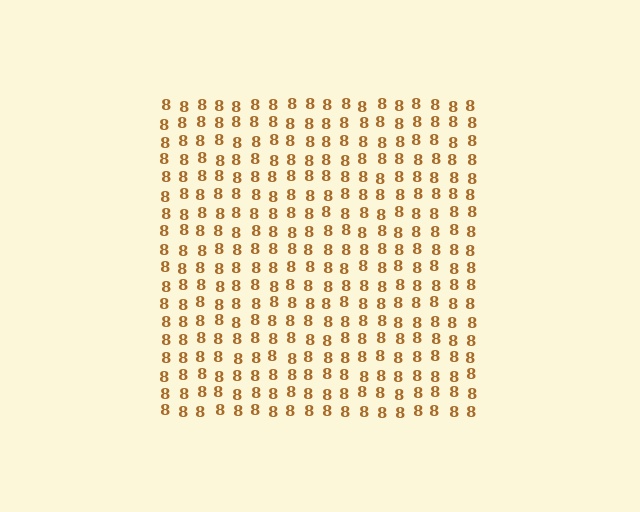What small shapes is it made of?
It is made of small digit 8's.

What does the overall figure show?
The overall figure shows a square.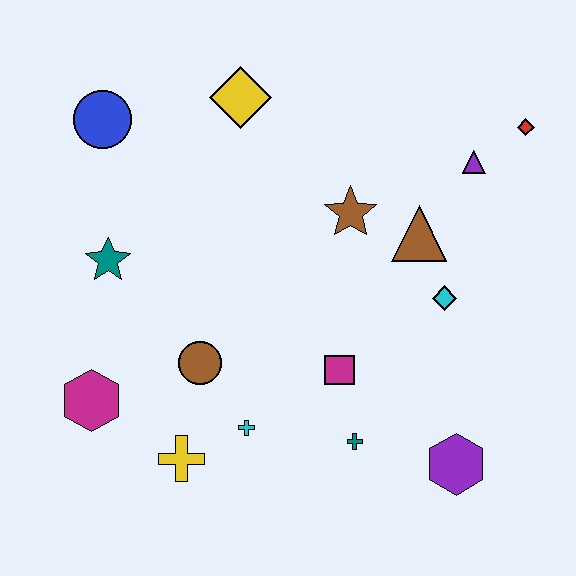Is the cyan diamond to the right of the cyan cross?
Yes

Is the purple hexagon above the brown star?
No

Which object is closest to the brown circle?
The cyan cross is closest to the brown circle.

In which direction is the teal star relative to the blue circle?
The teal star is below the blue circle.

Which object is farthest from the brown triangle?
The magenta hexagon is farthest from the brown triangle.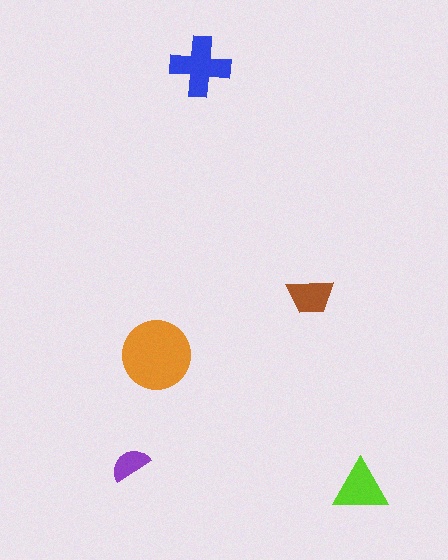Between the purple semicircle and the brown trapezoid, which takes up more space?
The brown trapezoid.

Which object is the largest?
The orange circle.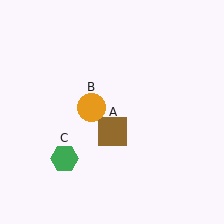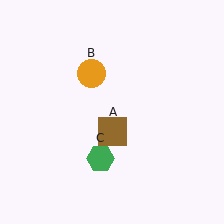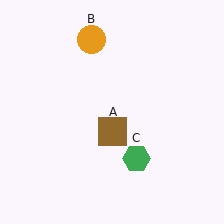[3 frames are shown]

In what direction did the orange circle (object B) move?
The orange circle (object B) moved up.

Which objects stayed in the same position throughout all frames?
Brown square (object A) remained stationary.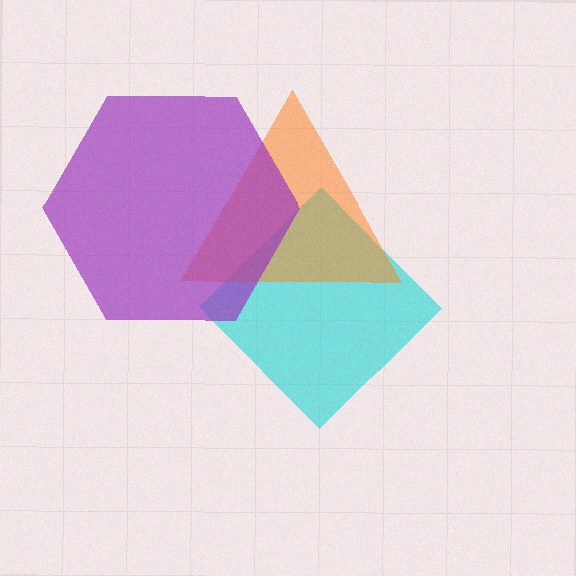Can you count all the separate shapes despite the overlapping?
Yes, there are 3 separate shapes.